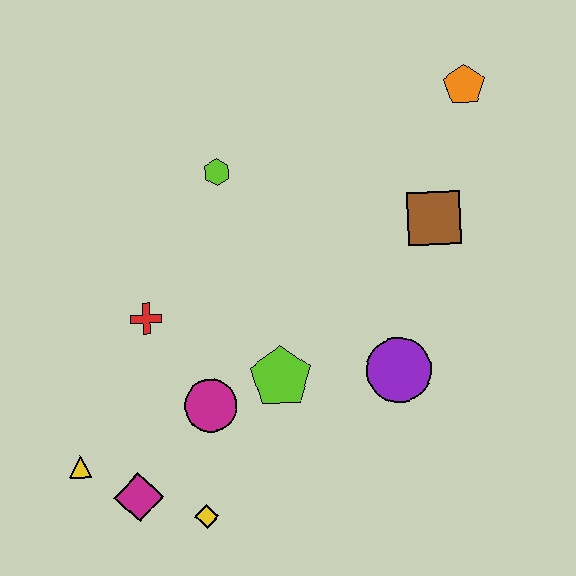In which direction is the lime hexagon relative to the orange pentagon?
The lime hexagon is to the left of the orange pentagon.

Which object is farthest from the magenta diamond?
The orange pentagon is farthest from the magenta diamond.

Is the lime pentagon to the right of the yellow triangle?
Yes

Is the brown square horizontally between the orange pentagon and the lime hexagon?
Yes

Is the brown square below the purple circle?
No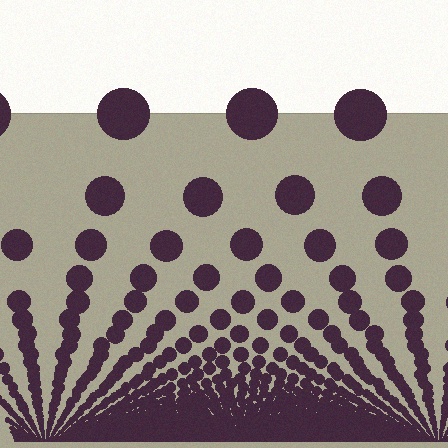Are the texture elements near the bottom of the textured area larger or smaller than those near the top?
Smaller. The gradient is inverted — elements near the bottom are smaller and denser.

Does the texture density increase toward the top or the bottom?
Density increases toward the bottom.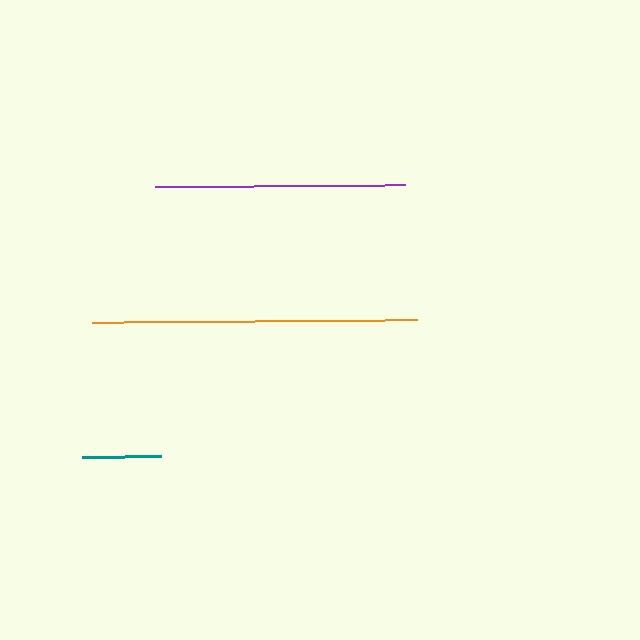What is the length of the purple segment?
The purple segment is approximately 250 pixels long.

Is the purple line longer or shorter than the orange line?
The orange line is longer than the purple line.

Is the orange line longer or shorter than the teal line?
The orange line is longer than the teal line.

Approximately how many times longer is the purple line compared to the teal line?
The purple line is approximately 3.2 times the length of the teal line.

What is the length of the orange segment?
The orange segment is approximately 325 pixels long.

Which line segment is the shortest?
The teal line is the shortest at approximately 79 pixels.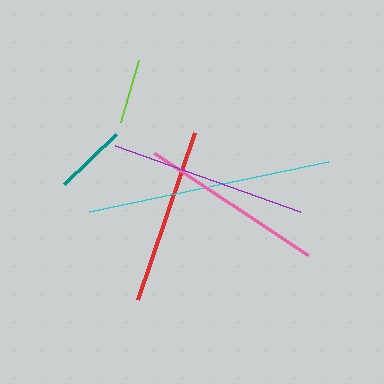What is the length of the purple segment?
The purple segment is approximately 196 pixels long.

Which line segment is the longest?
The cyan line is the longest at approximately 244 pixels.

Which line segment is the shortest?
The lime line is the shortest at approximately 64 pixels.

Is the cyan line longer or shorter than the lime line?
The cyan line is longer than the lime line.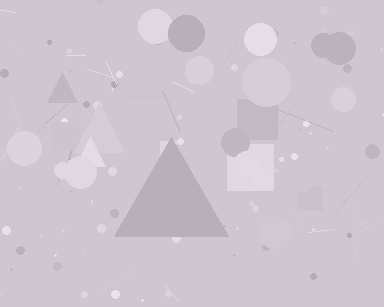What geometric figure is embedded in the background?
A triangle is embedded in the background.